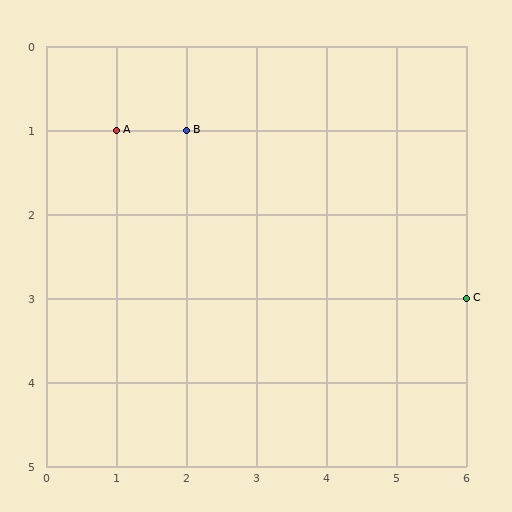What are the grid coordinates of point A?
Point A is at grid coordinates (1, 1).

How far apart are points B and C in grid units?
Points B and C are 4 columns and 2 rows apart (about 4.5 grid units diagonally).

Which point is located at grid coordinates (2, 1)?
Point B is at (2, 1).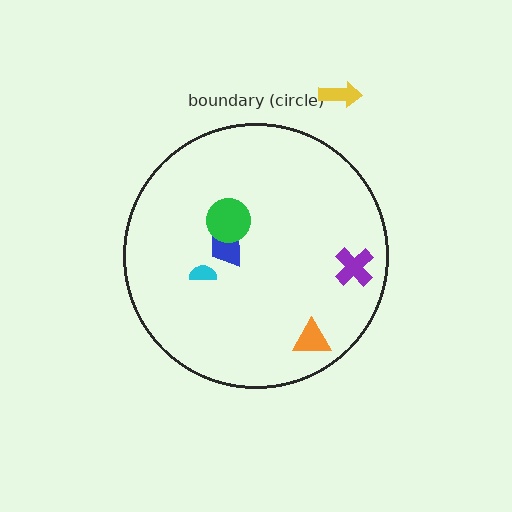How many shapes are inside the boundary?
5 inside, 1 outside.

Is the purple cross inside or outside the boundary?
Inside.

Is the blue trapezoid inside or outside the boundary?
Inside.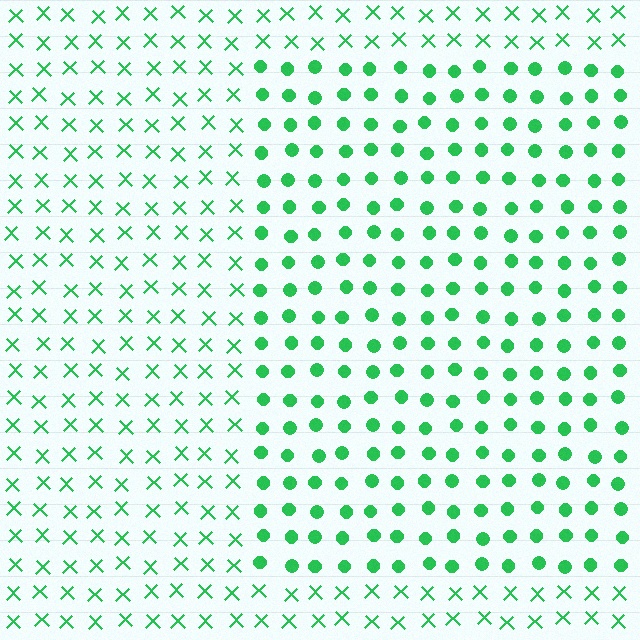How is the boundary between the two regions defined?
The boundary is defined by a change in element shape: circles inside vs. X marks outside. All elements share the same color and spacing.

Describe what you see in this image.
The image is filled with small green elements arranged in a uniform grid. A rectangle-shaped region contains circles, while the surrounding area contains X marks. The boundary is defined purely by the change in element shape.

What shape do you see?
I see a rectangle.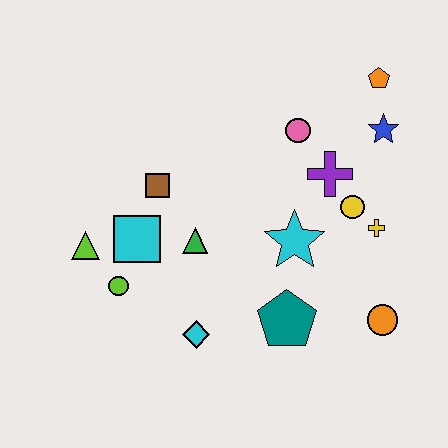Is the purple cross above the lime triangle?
Yes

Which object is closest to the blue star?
The orange pentagon is closest to the blue star.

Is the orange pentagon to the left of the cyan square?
No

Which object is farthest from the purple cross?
The lime triangle is farthest from the purple cross.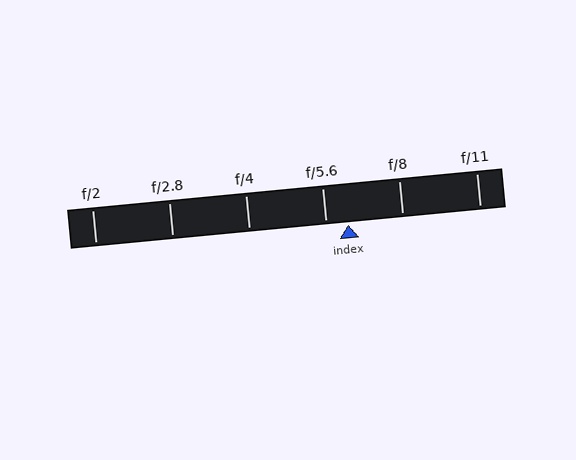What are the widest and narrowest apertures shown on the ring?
The widest aperture shown is f/2 and the narrowest is f/11.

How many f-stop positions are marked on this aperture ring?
There are 6 f-stop positions marked.